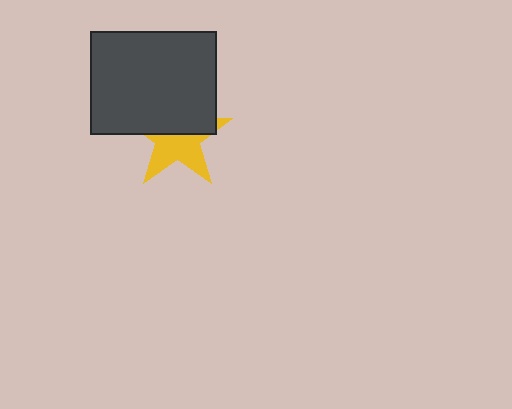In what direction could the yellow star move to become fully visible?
The yellow star could move down. That would shift it out from behind the dark gray rectangle entirely.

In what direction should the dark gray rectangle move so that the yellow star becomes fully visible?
The dark gray rectangle should move up. That is the shortest direction to clear the overlap and leave the yellow star fully visible.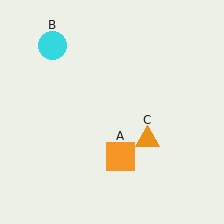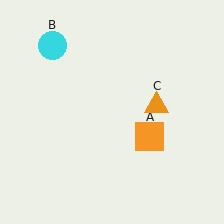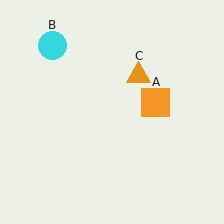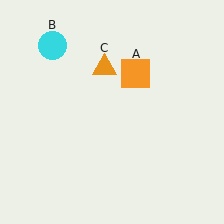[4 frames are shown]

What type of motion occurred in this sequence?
The orange square (object A), orange triangle (object C) rotated counterclockwise around the center of the scene.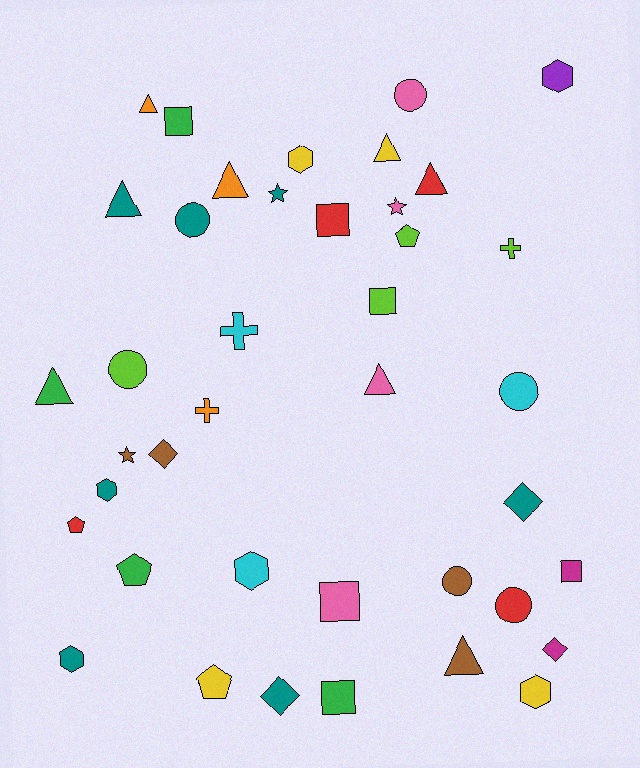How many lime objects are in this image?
There are 4 lime objects.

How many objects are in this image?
There are 40 objects.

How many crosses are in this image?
There are 3 crosses.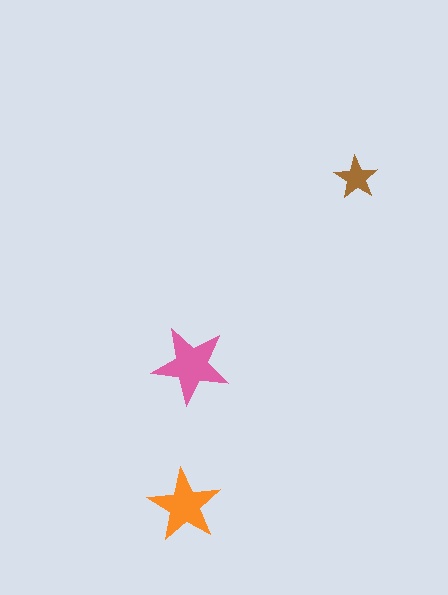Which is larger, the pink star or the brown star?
The pink one.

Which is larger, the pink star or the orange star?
The pink one.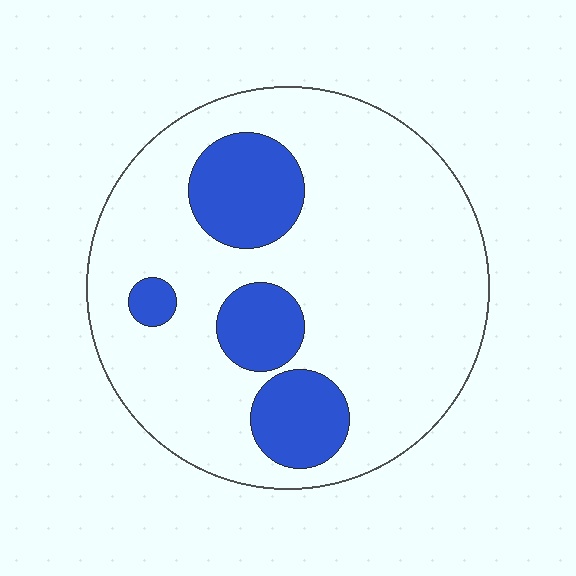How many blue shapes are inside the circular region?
4.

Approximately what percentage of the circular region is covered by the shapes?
Approximately 20%.